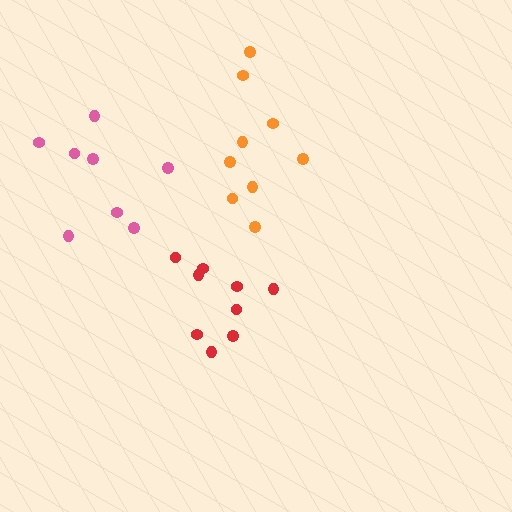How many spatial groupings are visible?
There are 3 spatial groupings.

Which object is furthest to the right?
The orange cluster is rightmost.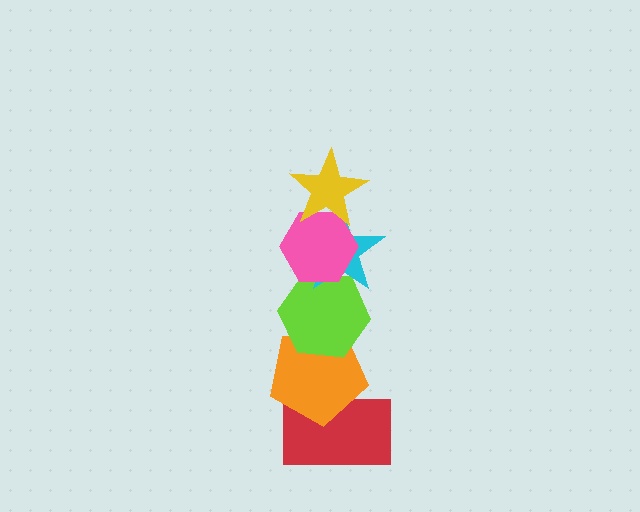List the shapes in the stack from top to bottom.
From top to bottom: the yellow star, the pink hexagon, the cyan star, the lime hexagon, the orange pentagon, the red rectangle.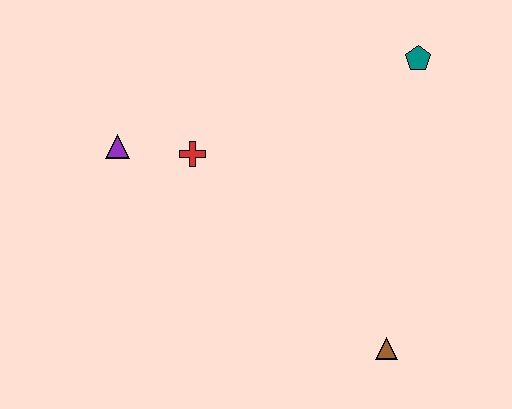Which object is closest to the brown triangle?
The red cross is closest to the brown triangle.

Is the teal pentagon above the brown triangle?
Yes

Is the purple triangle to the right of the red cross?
No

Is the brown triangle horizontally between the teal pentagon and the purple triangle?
Yes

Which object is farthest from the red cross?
The brown triangle is farthest from the red cross.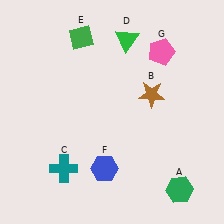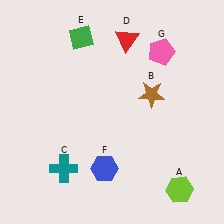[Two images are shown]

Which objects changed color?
A changed from green to lime. D changed from green to red.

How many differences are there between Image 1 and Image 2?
There are 2 differences between the two images.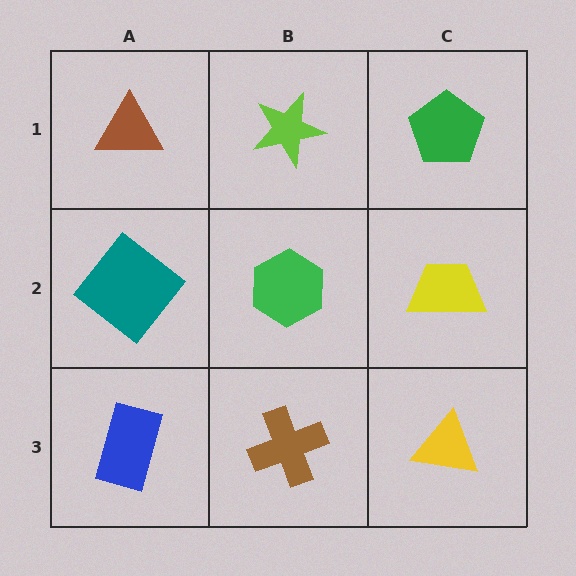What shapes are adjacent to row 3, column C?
A yellow trapezoid (row 2, column C), a brown cross (row 3, column B).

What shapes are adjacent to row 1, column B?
A green hexagon (row 2, column B), a brown triangle (row 1, column A), a green pentagon (row 1, column C).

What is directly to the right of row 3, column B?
A yellow triangle.